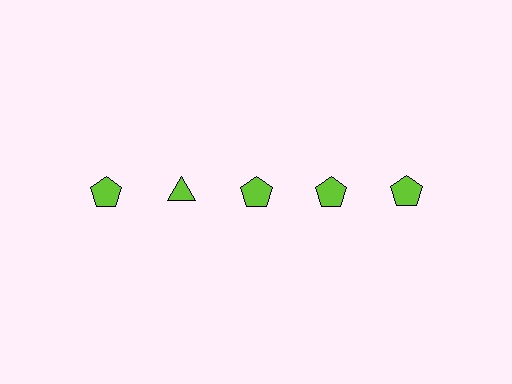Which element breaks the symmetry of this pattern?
The lime triangle in the top row, second from left column breaks the symmetry. All other shapes are lime pentagons.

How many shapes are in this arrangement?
There are 5 shapes arranged in a grid pattern.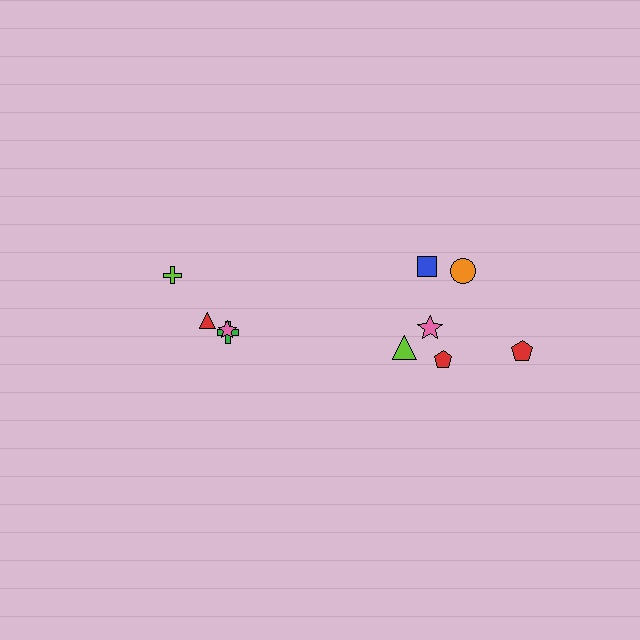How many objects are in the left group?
There are 4 objects.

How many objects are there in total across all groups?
There are 10 objects.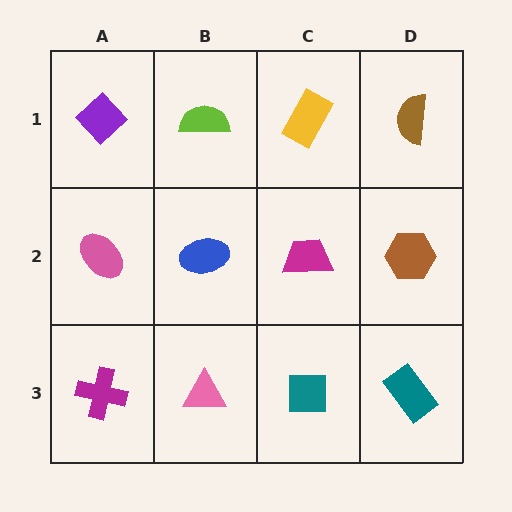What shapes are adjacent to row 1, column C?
A magenta trapezoid (row 2, column C), a lime semicircle (row 1, column B), a brown semicircle (row 1, column D).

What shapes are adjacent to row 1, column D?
A brown hexagon (row 2, column D), a yellow rectangle (row 1, column C).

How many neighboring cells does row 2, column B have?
4.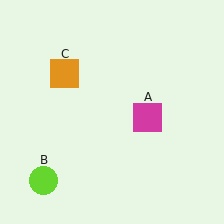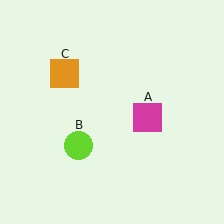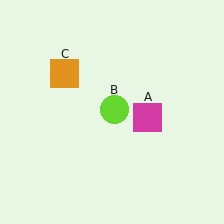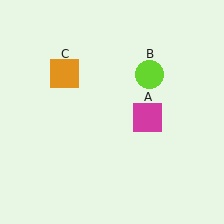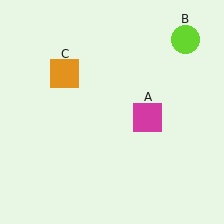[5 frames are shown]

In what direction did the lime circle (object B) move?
The lime circle (object B) moved up and to the right.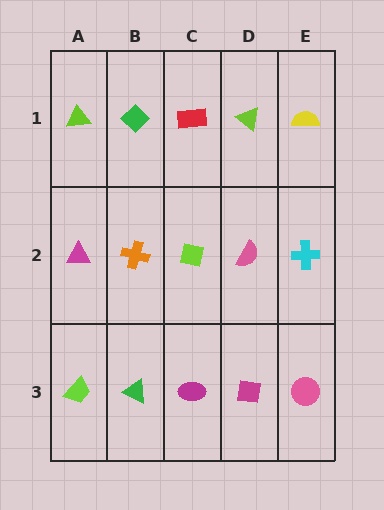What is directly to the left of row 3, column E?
A magenta square.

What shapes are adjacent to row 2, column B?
A green diamond (row 1, column B), a green triangle (row 3, column B), a magenta triangle (row 2, column A), a lime square (row 2, column C).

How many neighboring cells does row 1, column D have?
3.